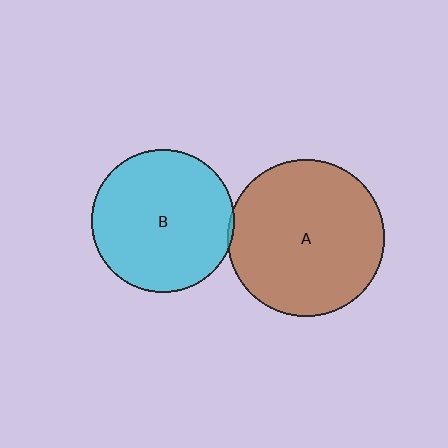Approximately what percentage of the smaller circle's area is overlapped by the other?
Approximately 5%.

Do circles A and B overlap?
Yes.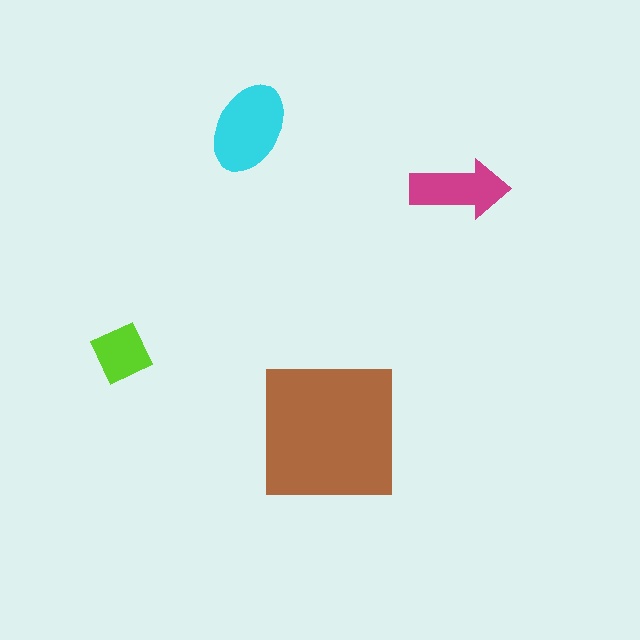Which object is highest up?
The cyan ellipse is topmost.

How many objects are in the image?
There are 4 objects in the image.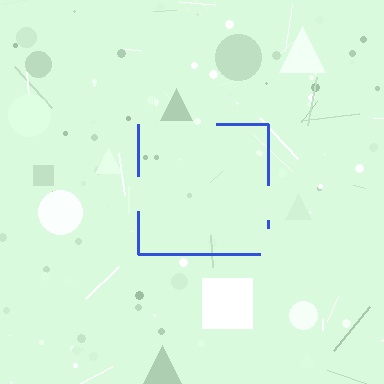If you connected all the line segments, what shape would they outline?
They would outline a square.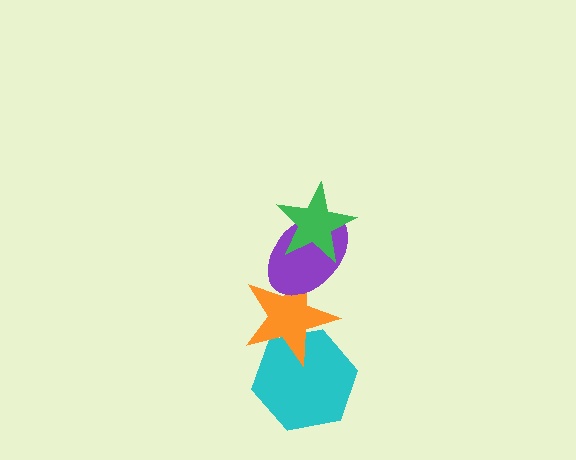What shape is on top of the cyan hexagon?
The orange star is on top of the cyan hexagon.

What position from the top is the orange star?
The orange star is 3rd from the top.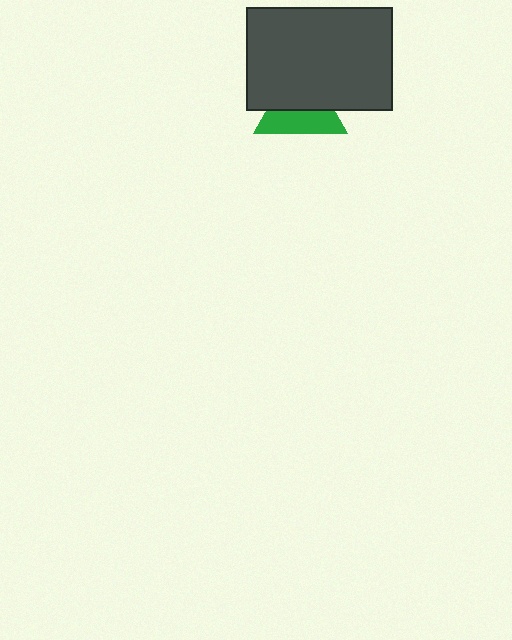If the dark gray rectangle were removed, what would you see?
You would see the complete green triangle.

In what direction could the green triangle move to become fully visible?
The green triangle could move down. That would shift it out from behind the dark gray rectangle entirely.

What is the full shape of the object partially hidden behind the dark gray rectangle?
The partially hidden object is a green triangle.